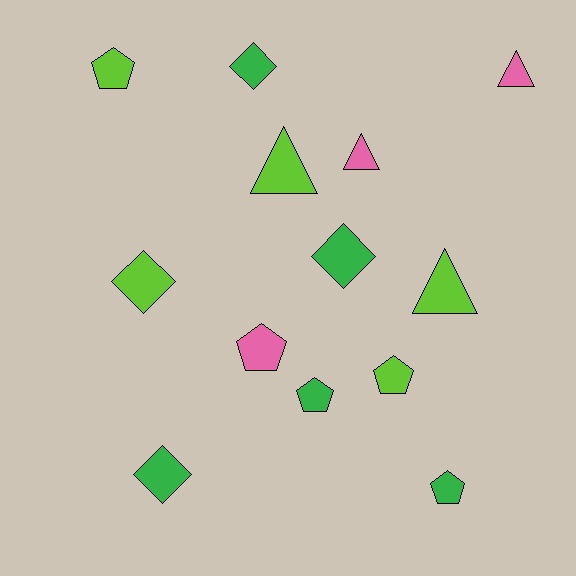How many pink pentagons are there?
There is 1 pink pentagon.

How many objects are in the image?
There are 13 objects.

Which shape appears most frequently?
Pentagon, with 5 objects.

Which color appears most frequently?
Lime, with 5 objects.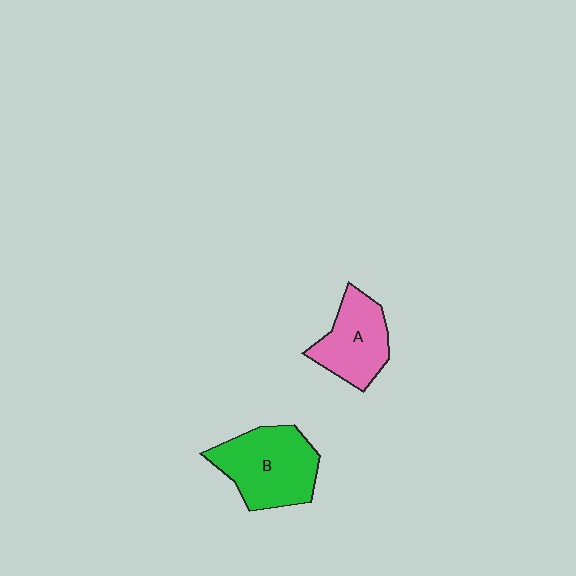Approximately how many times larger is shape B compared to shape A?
Approximately 1.3 times.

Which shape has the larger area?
Shape B (green).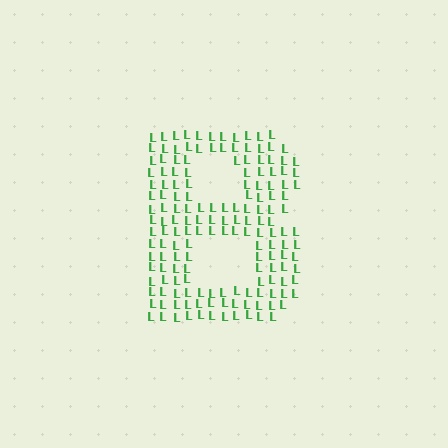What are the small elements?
The small elements are letter L's.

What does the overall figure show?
The overall figure shows the letter B.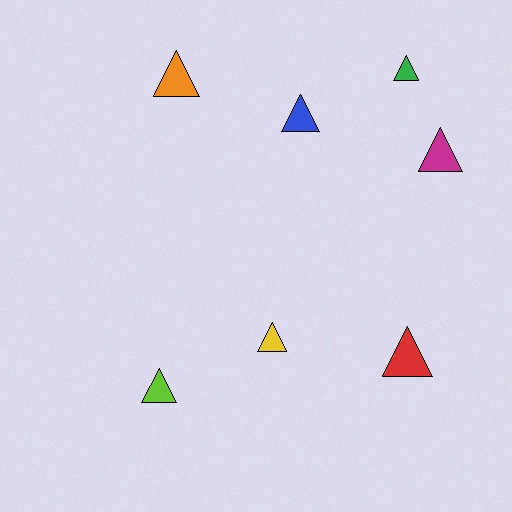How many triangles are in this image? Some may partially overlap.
There are 7 triangles.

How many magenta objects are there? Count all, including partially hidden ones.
There is 1 magenta object.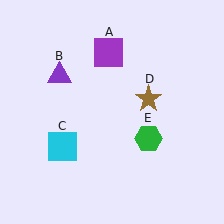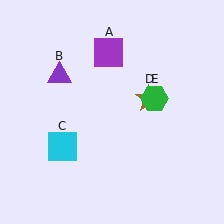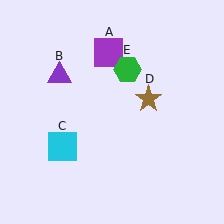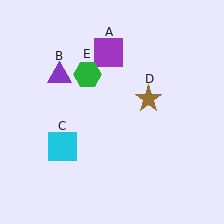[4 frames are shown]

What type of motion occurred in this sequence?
The green hexagon (object E) rotated counterclockwise around the center of the scene.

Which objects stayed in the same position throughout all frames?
Purple square (object A) and purple triangle (object B) and cyan square (object C) and brown star (object D) remained stationary.